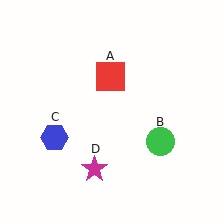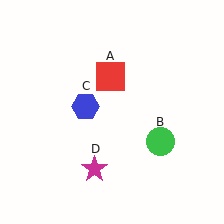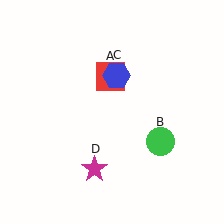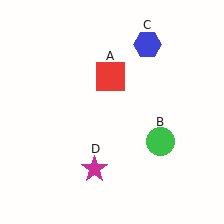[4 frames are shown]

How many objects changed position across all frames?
1 object changed position: blue hexagon (object C).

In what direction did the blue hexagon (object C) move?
The blue hexagon (object C) moved up and to the right.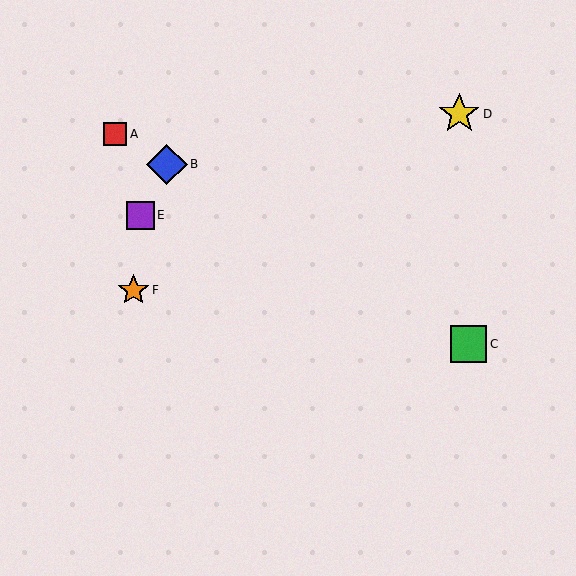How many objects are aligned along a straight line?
3 objects (A, B, C) are aligned along a straight line.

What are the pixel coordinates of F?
Object F is at (133, 290).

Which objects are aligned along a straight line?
Objects A, B, C are aligned along a straight line.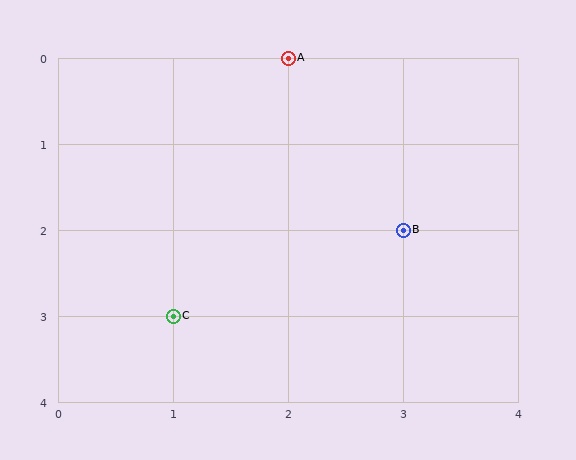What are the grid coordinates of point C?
Point C is at grid coordinates (1, 3).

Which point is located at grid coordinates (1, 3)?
Point C is at (1, 3).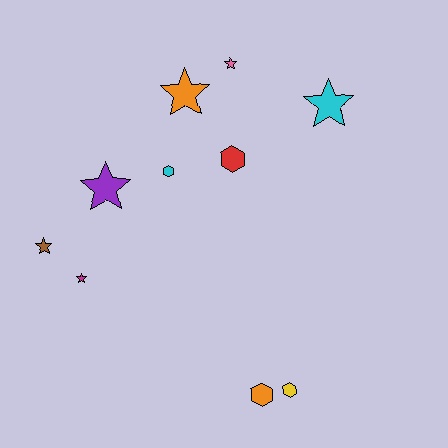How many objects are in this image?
There are 10 objects.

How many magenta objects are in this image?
There is 1 magenta object.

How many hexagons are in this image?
There are 4 hexagons.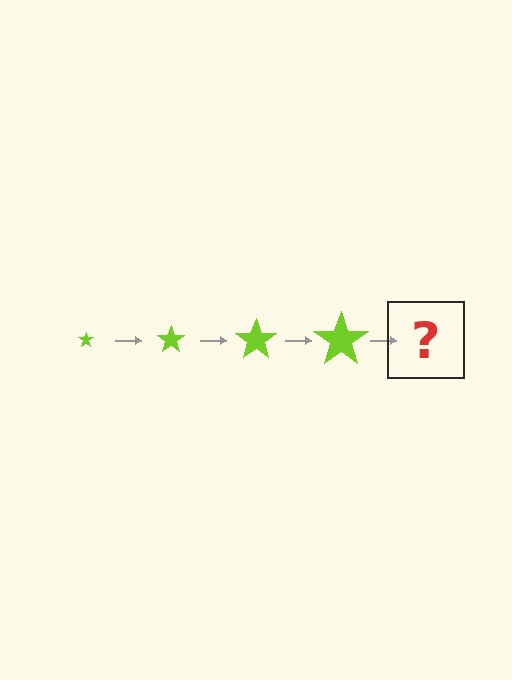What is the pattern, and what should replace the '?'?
The pattern is that the star gets progressively larger each step. The '?' should be a lime star, larger than the previous one.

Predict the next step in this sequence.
The next step is a lime star, larger than the previous one.